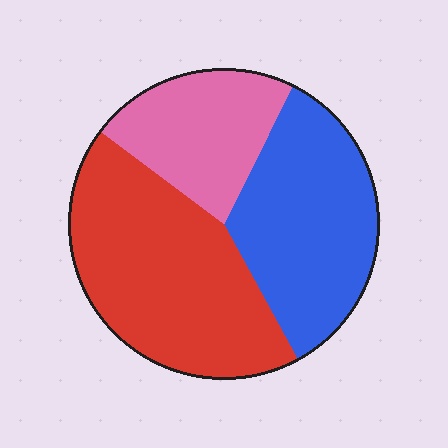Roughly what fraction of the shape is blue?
Blue takes up about one third (1/3) of the shape.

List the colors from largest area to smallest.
From largest to smallest: red, blue, pink.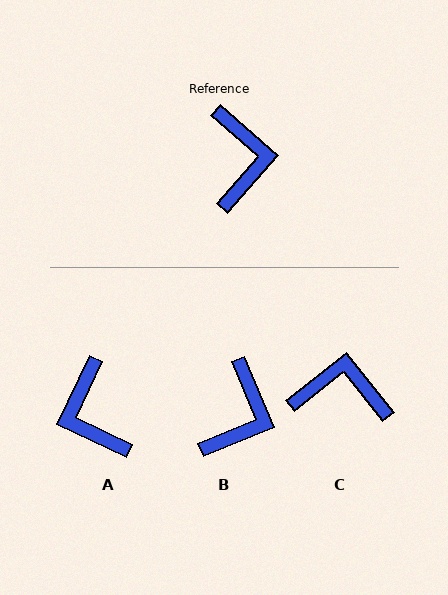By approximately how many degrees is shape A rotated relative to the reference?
Approximately 164 degrees clockwise.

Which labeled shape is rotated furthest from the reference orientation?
A, about 164 degrees away.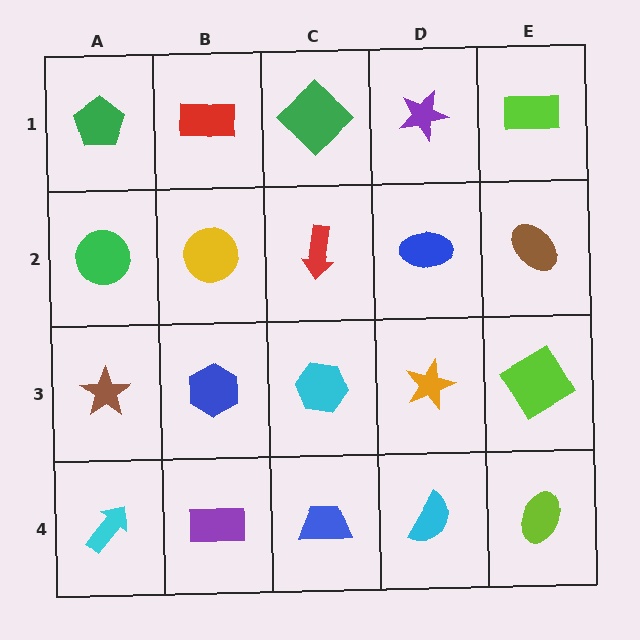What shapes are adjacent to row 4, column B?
A blue hexagon (row 3, column B), a cyan arrow (row 4, column A), a blue trapezoid (row 4, column C).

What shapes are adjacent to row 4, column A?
A brown star (row 3, column A), a purple rectangle (row 4, column B).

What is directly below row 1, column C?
A red arrow.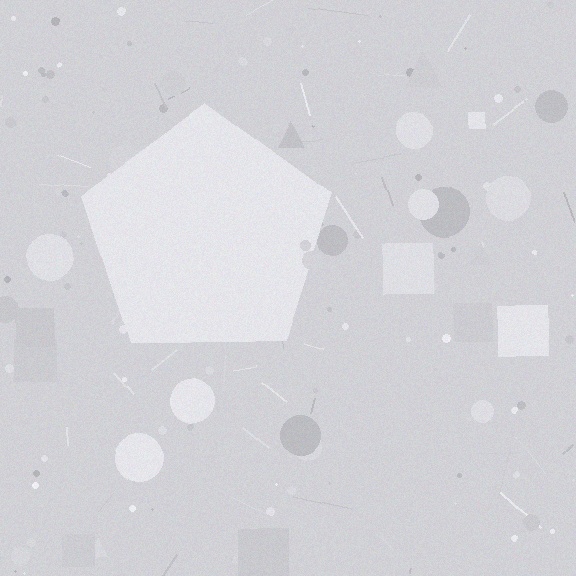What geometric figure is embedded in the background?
A pentagon is embedded in the background.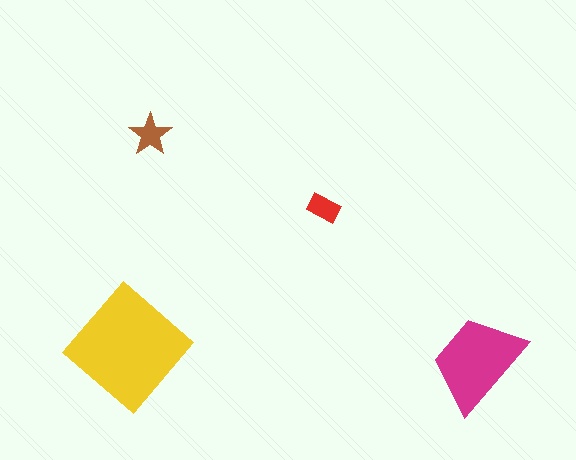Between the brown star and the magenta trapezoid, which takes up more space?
The magenta trapezoid.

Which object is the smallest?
The red rectangle.